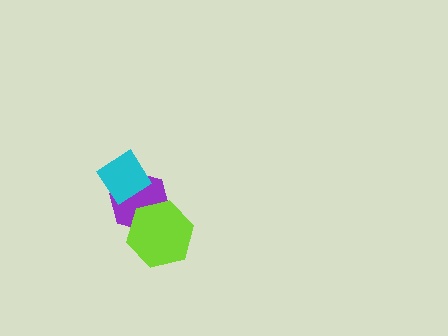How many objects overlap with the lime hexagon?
1 object overlaps with the lime hexagon.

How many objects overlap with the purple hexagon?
2 objects overlap with the purple hexagon.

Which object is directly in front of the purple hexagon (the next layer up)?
The lime hexagon is directly in front of the purple hexagon.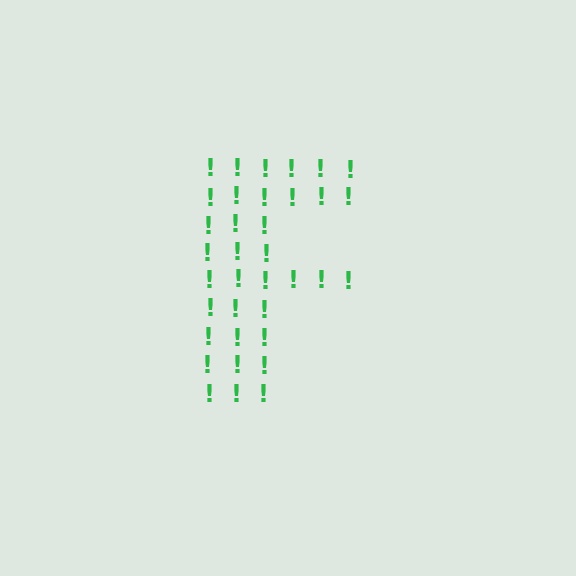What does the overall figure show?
The overall figure shows the letter F.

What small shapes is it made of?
It is made of small exclamation marks.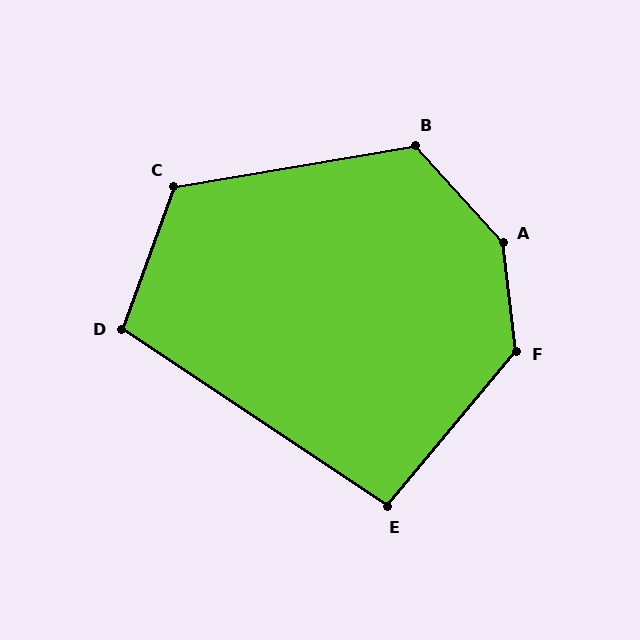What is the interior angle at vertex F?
Approximately 134 degrees (obtuse).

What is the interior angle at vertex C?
Approximately 119 degrees (obtuse).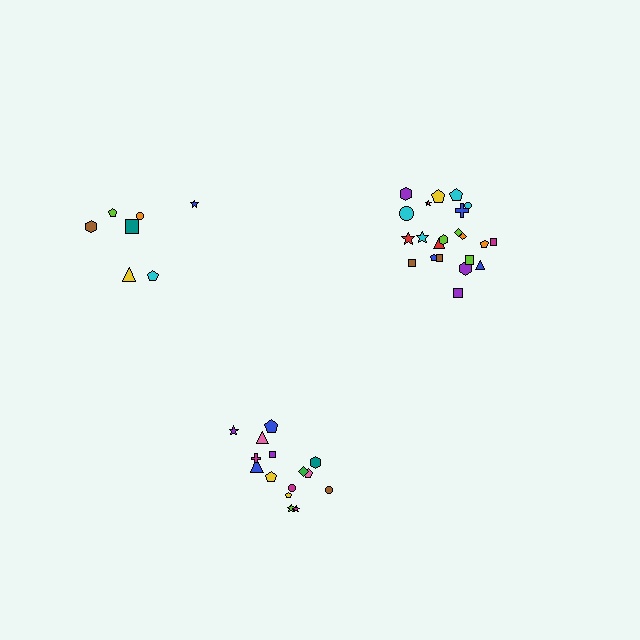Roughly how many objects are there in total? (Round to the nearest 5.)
Roughly 45 objects in total.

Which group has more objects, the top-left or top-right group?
The top-right group.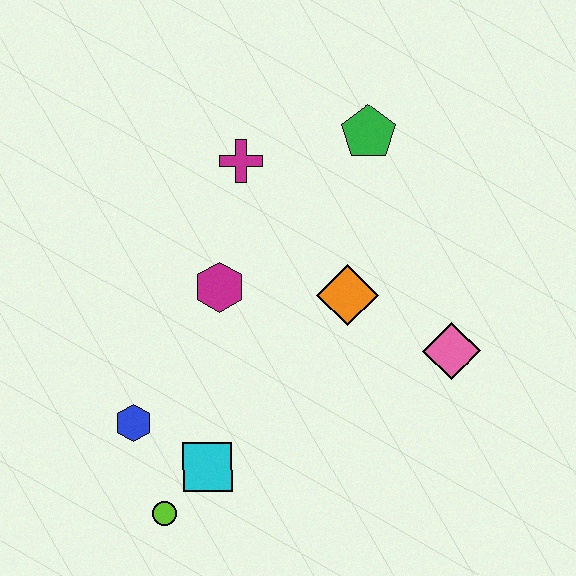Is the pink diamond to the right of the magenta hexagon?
Yes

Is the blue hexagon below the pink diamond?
Yes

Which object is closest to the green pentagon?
The magenta cross is closest to the green pentagon.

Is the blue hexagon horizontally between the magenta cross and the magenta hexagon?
No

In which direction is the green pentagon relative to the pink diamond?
The green pentagon is above the pink diamond.